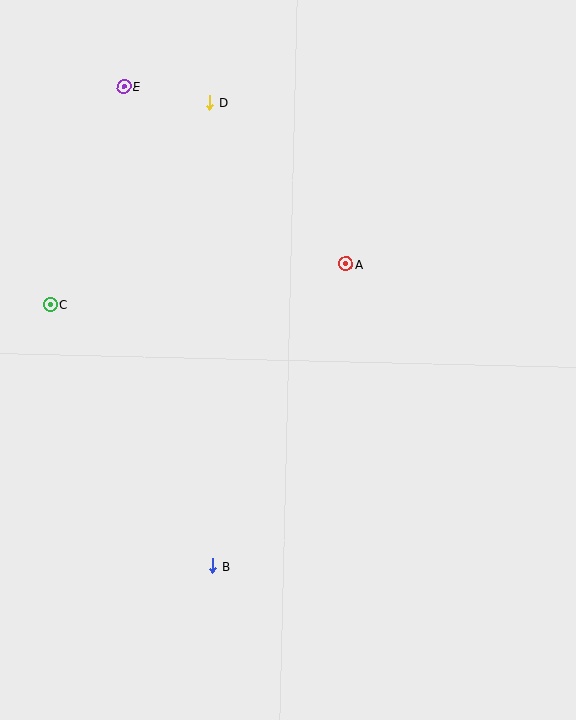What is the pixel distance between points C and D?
The distance between C and D is 257 pixels.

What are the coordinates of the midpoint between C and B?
The midpoint between C and B is at (132, 435).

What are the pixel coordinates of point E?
Point E is at (124, 87).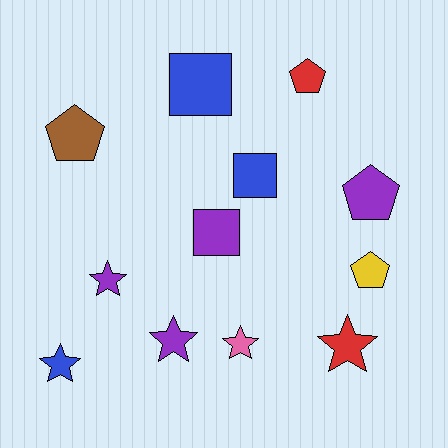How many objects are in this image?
There are 12 objects.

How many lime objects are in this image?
There are no lime objects.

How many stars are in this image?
There are 5 stars.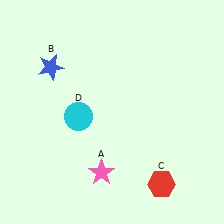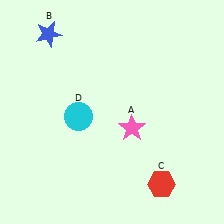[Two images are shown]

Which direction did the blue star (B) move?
The blue star (B) moved up.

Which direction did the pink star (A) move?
The pink star (A) moved up.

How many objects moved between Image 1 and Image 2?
2 objects moved between the two images.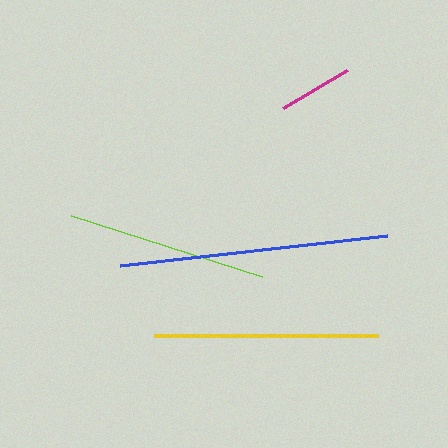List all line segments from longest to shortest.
From longest to shortest: blue, yellow, lime, magenta.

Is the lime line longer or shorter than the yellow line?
The yellow line is longer than the lime line.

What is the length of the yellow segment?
The yellow segment is approximately 223 pixels long.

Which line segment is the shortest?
The magenta line is the shortest at approximately 74 pixels.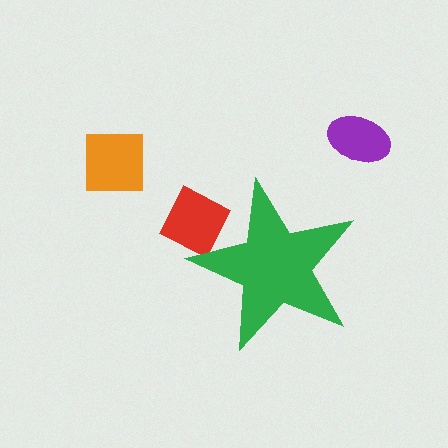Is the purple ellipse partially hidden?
No, the purple ellipse is fully visible.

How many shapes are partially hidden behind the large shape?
1 shape is partially hidden.